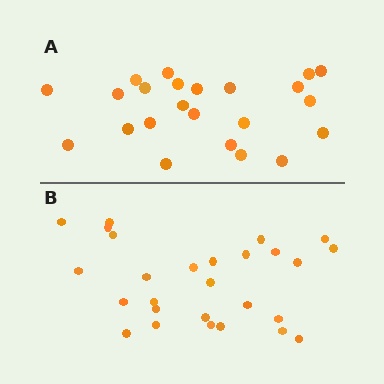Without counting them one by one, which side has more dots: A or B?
Region B (the bottom region) has more dots.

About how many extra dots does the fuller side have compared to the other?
Region B has about 4 more dots than region A.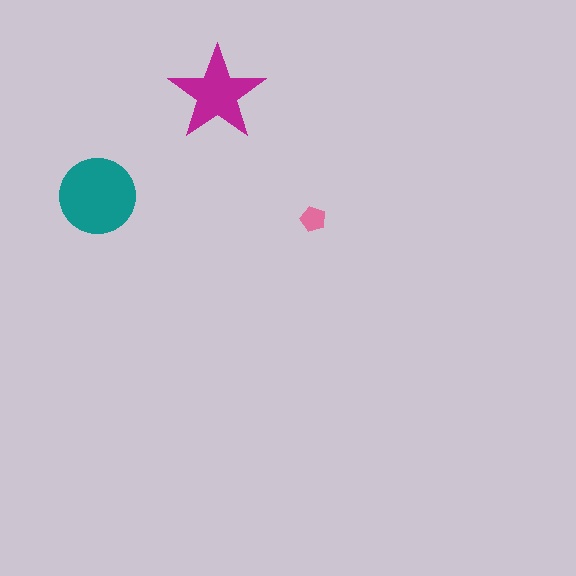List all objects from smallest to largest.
The pink pentagon, the magenta star, the teal circle.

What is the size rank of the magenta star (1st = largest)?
2nd.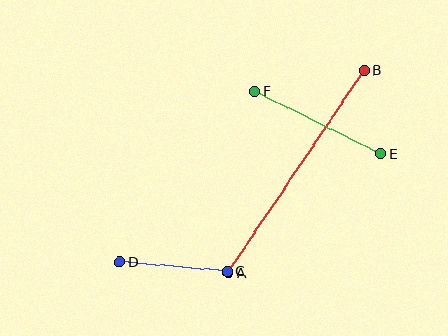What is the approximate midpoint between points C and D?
The midpoint is at approximately (174, 267) pixels.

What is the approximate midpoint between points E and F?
The midpoint is at approximately (318, 123) pixels.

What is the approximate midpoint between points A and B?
The midpoint is at approximately (296, 172) pixels.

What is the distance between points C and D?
The distance is approximately 108 pixels.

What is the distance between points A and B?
The distance is approximately 243 pixels.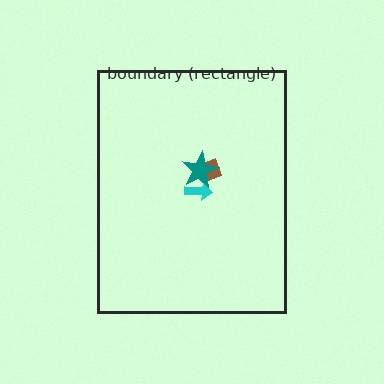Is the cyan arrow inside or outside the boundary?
Inside.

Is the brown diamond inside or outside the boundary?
Inside.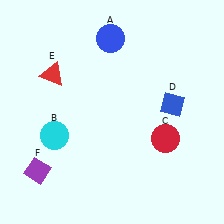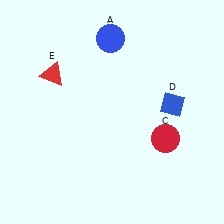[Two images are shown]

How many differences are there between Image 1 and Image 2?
There are 2 differences between the two images.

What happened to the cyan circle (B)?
The cyan circle (B) was removed in Image 2. It was in the bottom-left area of Image 1.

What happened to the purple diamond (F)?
The purple diamond (F) was removed in Image 2. It was in the bottom-left area of Image 1.